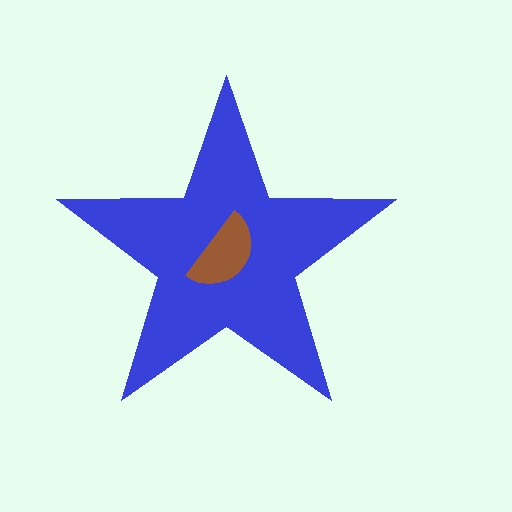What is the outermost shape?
The blue star.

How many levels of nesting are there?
2.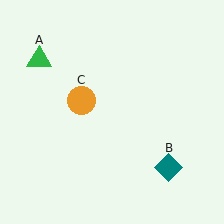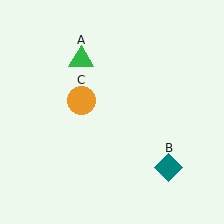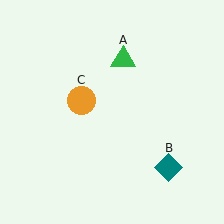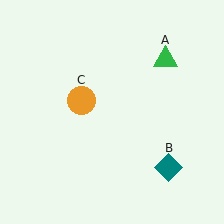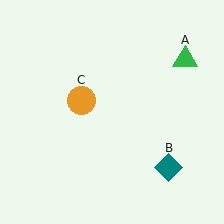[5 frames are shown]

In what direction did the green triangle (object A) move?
The green triangle (object A) moved right.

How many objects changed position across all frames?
1 object changed position: green triangle (object A).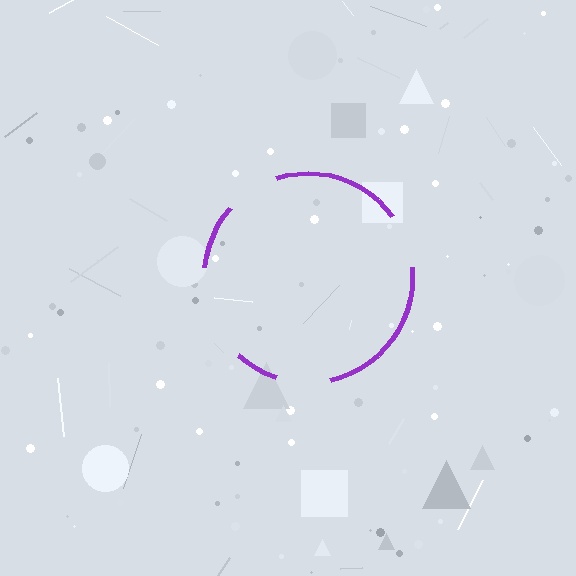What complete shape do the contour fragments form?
The contour fragments form a circle.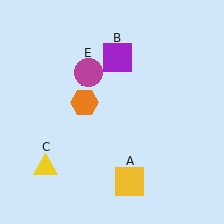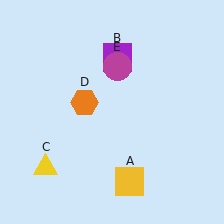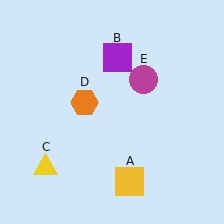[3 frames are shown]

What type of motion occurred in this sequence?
The magenta circle (object E) rotated clockwise around the center of the scene.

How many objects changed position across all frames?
1 object changed position: magenta circle (object E).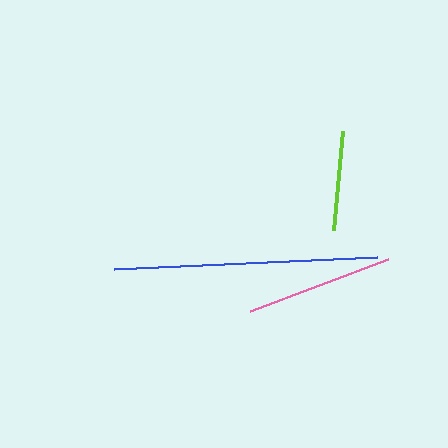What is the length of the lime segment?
The lime segment is approximately 99 pixels long.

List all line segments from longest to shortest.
From longest to shortest: blue, pink, lime.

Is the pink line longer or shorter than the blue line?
The blue line is longer than the pink line.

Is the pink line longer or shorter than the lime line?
The pink line is longer than the lime line.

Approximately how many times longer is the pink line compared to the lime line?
The pink line is approximately 1.5 times the length of the lime line.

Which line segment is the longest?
The blue line is the longest at approximately 263 pixels.